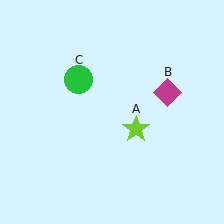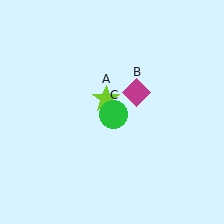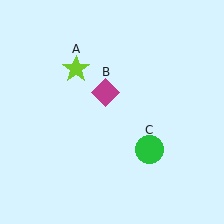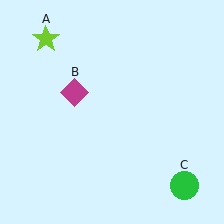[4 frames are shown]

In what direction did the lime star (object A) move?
The lime star (object A) moved up and to the left.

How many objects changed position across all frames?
3 objects changed position: lime star (object A), magenta diamond (object B), green circle (object C).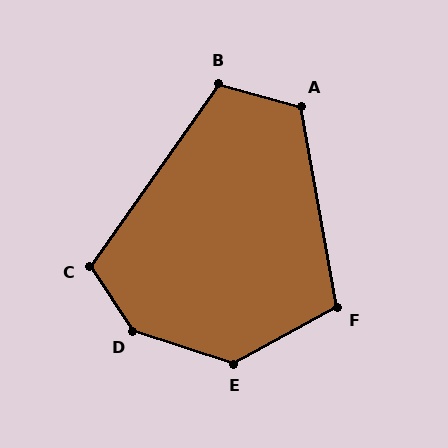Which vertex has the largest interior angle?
D, at approximately 142 degrees.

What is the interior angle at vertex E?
Approximately 133 degrees (obtuse).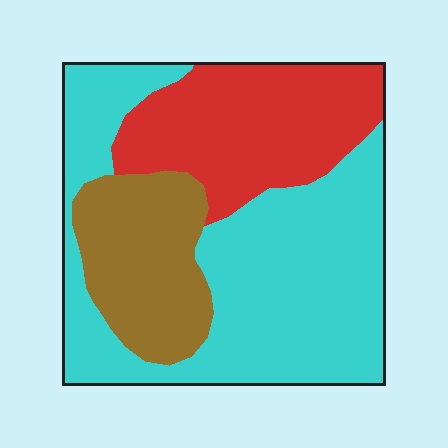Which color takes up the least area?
Brown, at roughly 20%.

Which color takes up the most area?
Cyan, at roughly 50%.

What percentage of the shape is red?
Red covers 28% of the shape.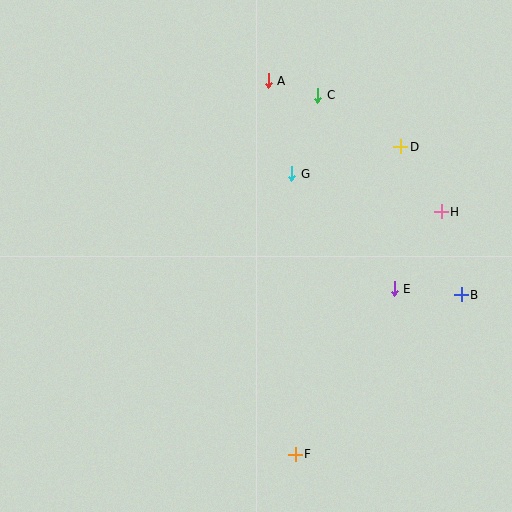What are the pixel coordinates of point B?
Point B is at (461, 295).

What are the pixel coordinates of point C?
Point C is at (318, 95).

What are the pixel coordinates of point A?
Point A is at (268, 81).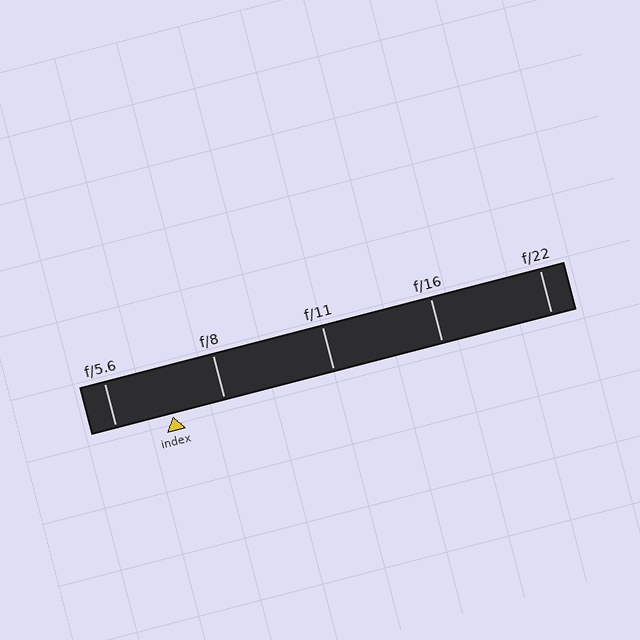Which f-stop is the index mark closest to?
The index mark is closest to f/8.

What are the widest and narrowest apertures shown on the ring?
The widest aperture shown is f/5.6 and the narrowest is f/22.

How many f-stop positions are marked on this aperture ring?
There are 5 f-stop positions marked.